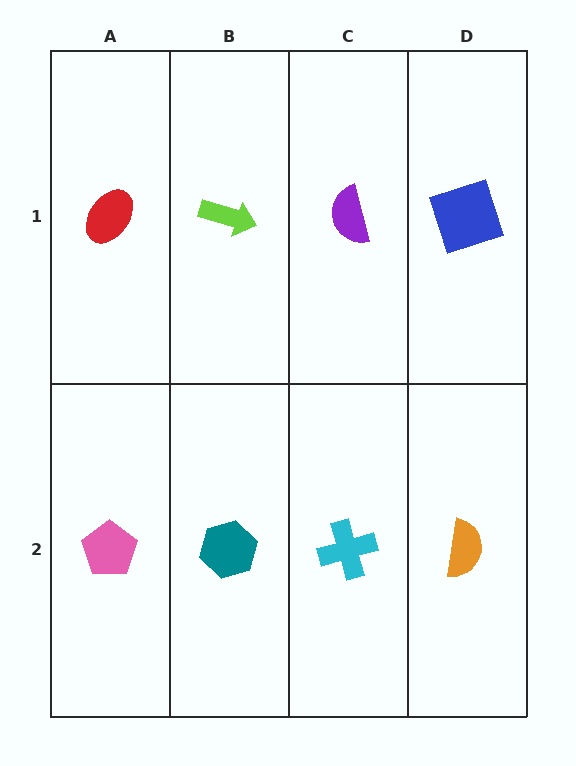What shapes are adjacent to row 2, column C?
A purple semicircle (row 1, column C), a teal hexagon (row 2, column B), an orange semicircle (row 2, column D).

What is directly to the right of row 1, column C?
A blue square.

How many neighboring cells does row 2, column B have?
3.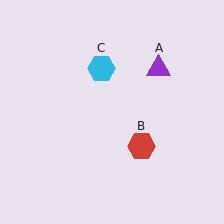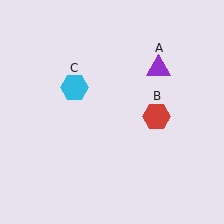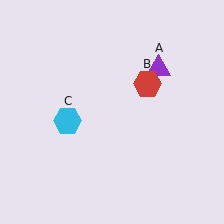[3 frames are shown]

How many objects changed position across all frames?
2 objects changed position: red hexagon (object B), cyan hexagon (object C).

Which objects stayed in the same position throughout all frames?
Purple triangle (object A) remained stationary.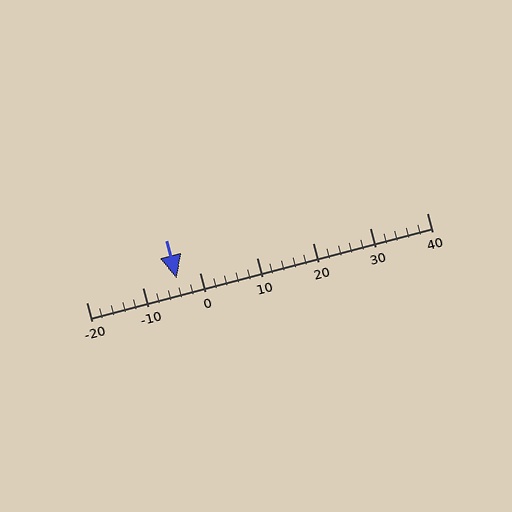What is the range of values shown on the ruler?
The ruler shows values from -20 to 40.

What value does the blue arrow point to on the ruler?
The blue arrow points to approximately -4.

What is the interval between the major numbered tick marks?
The major tick marks are spaced 10 units apart.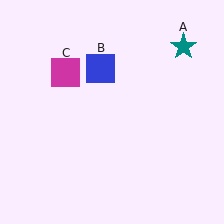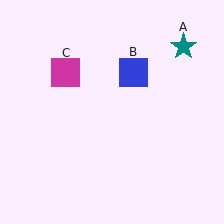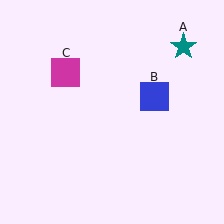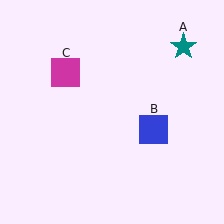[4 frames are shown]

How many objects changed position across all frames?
1 object changed position: blue square (object B).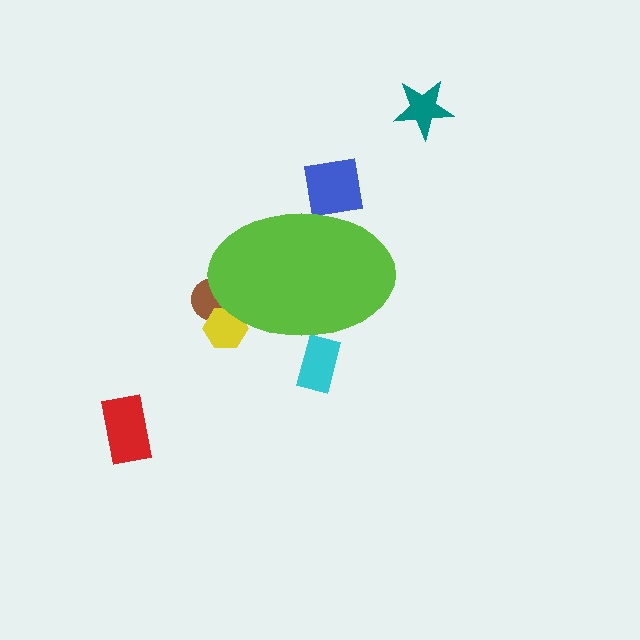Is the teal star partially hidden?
No, the teal star is fully visible.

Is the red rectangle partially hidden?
No, the red rectangle is fully visible.